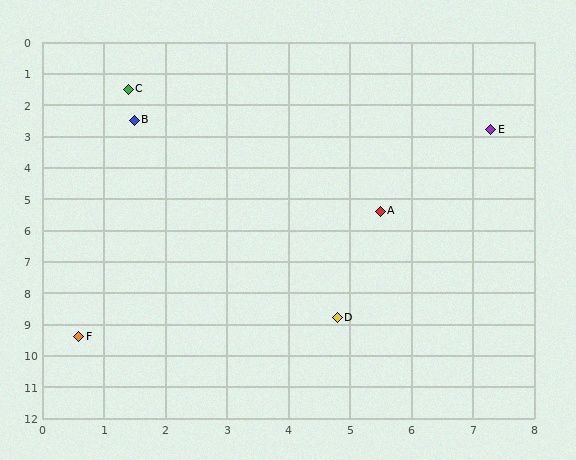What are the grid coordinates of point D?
Point D is at approximately (4.8, 8.8).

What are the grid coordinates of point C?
Point C is at approximately (1.4, 1.5).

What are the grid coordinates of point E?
Point E is at approximately (7.3, 2.8).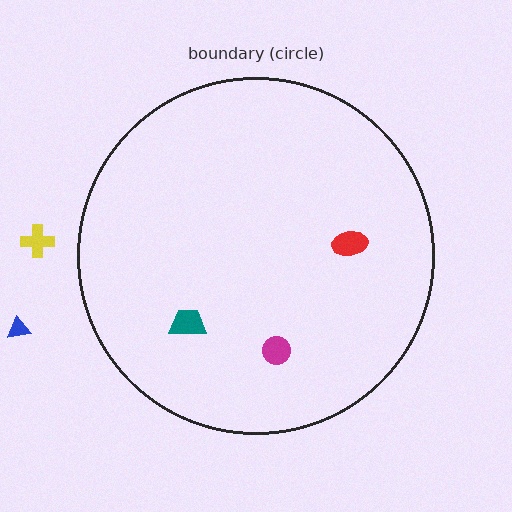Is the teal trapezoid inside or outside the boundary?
Inside.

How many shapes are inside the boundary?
3 inside, 2 outside.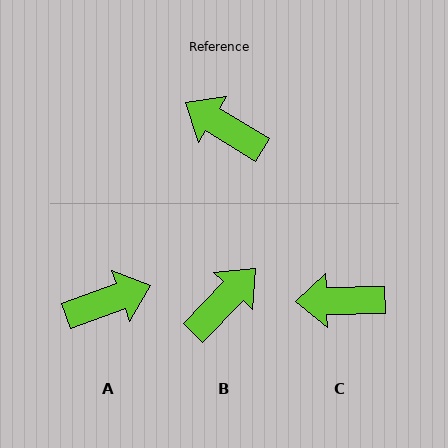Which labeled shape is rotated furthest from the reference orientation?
A, about 128 degrees away.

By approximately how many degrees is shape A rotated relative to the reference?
Approximately 128 degrees clockwise.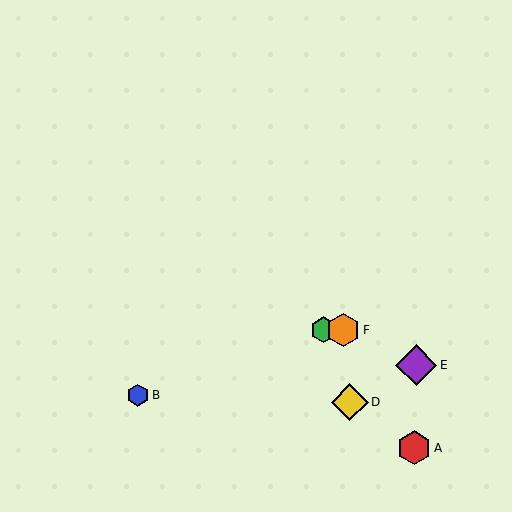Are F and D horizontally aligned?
No, F is at y≈330 and D is at y≈402.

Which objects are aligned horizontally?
Objects C, F are aligned horizontally.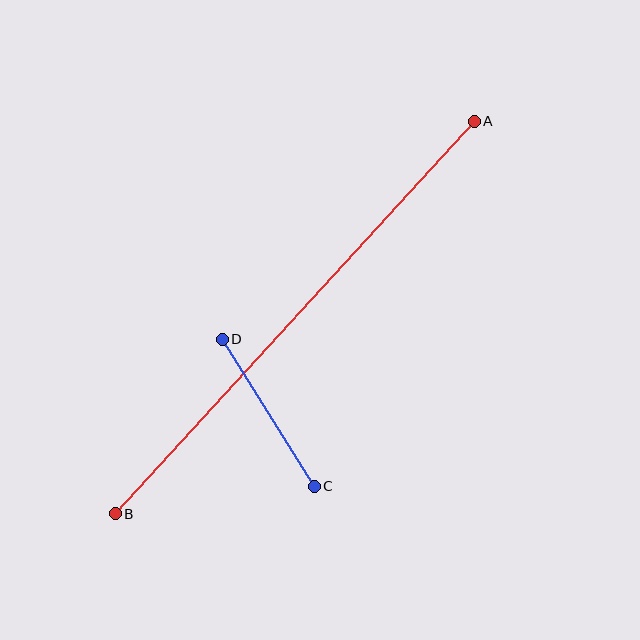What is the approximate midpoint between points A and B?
The midpoint is at approximately (295, 318) pixels.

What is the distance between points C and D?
The distance is approximately 174 pixels.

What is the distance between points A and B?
The distance is approximately 532 pixels.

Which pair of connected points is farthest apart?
Points A and B are farthest apart.